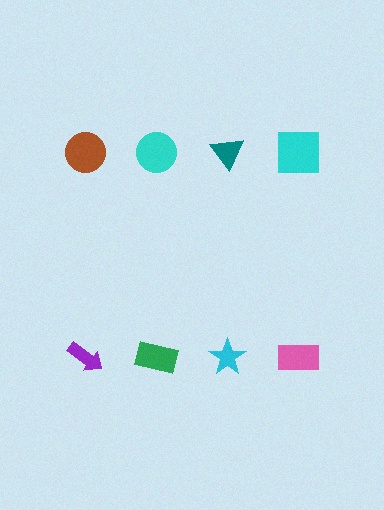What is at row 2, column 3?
A cyan star.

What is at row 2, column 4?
A pink rectangle.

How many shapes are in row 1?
4 shapes.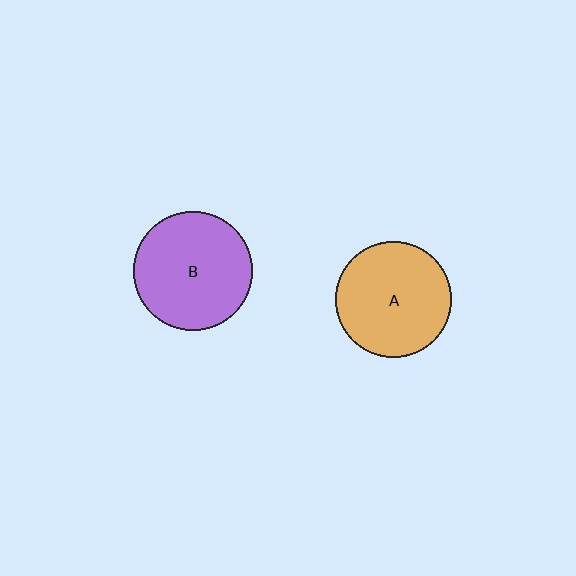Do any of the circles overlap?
No, none of the circles overlap.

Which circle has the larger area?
Circle B (purple).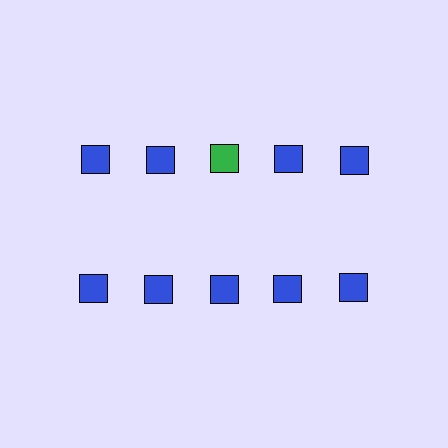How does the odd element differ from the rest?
It has a different color: green instead of blue.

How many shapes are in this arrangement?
There are 10 shapes arranged in a grid pattern.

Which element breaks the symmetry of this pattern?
The green square in the top row, center column breaks the symmetry. All other shapes are blue squares.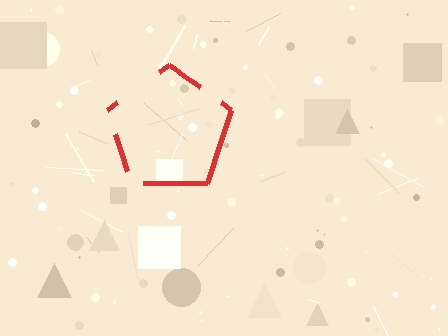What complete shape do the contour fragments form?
The contour fragments form a pentagon.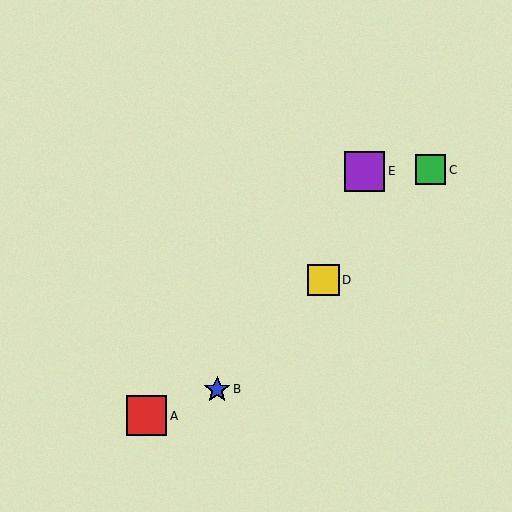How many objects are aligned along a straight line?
3 objects (B, C, D) are aligned along a straight line.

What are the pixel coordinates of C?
Object C is at (431, 170).